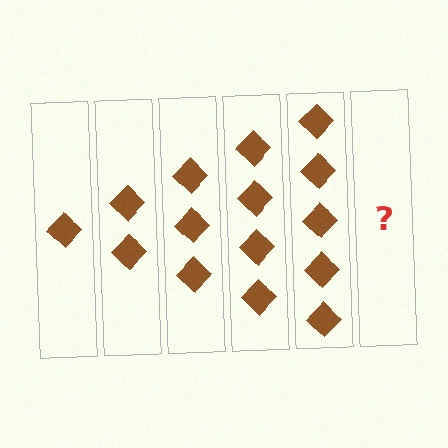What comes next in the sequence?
The next element should be 6 diamonds.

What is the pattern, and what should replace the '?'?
The pattern is that each step adds one more diamond. The '?' should be 6 diamonds.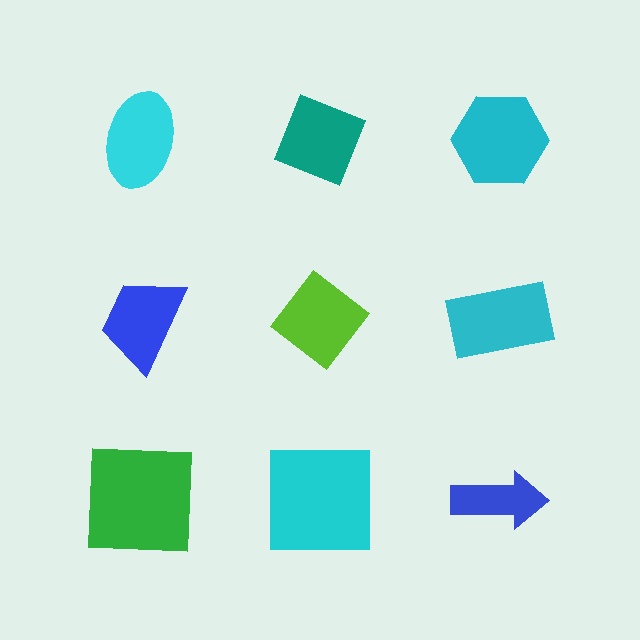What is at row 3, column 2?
A cyan square.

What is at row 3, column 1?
A green square.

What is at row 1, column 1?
A cyan ellipse.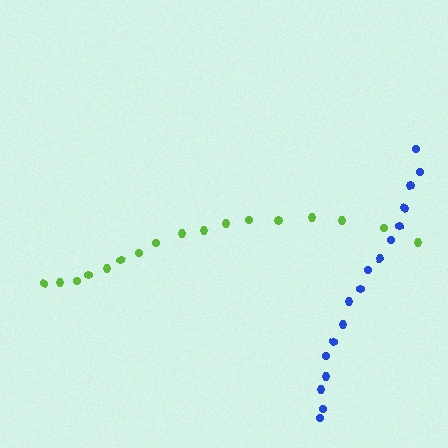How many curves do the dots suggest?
There are 2 distinct paths.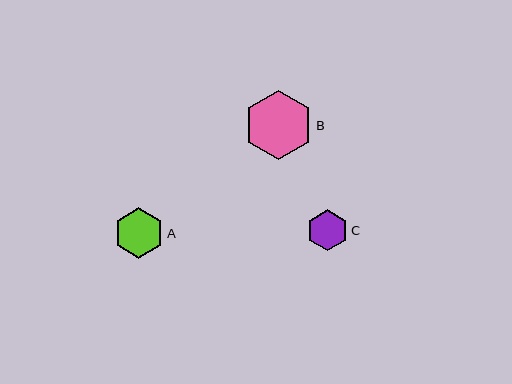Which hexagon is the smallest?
Hexagon C is the smallest with a size of approximately 41 pixels.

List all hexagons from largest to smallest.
From largest to smallest: B, A, C.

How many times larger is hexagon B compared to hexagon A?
Hexagon B is approximately 1.4 times the size of hexagon A.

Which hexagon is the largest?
Hexagon B is the largest with a size of approximately 69 pixels.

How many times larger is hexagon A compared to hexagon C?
Hexagon A is approximately 1.2 times the size of hexagon C.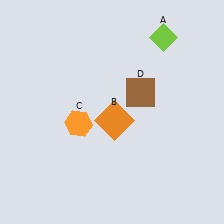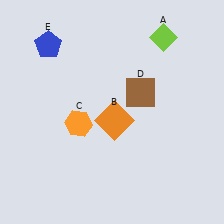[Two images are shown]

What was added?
A blue pentagon (E) was added in Image 2.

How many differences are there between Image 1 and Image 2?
There is 1 difference between the two images.